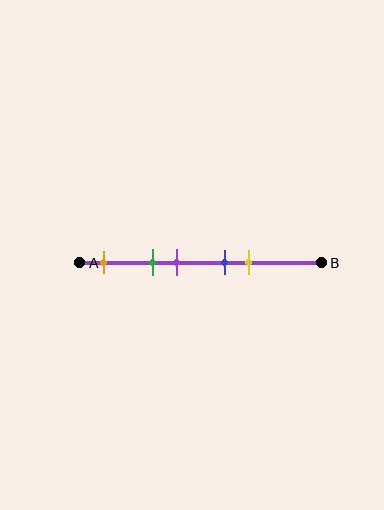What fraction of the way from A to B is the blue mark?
The blue mark is approximately 60% (0.6) of the way from A to B.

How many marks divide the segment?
There are 5 marks dividing the segment.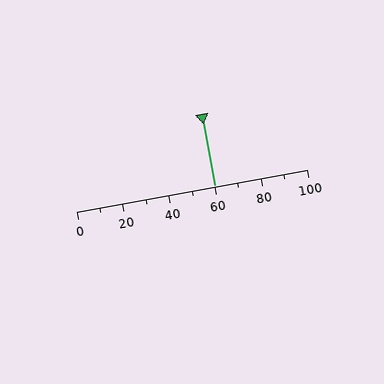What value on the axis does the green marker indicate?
The marker indicates approximately 60.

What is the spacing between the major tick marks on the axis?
The major ticks are spaced 20 apart.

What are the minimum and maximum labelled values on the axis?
The axis runs from 0 to 100.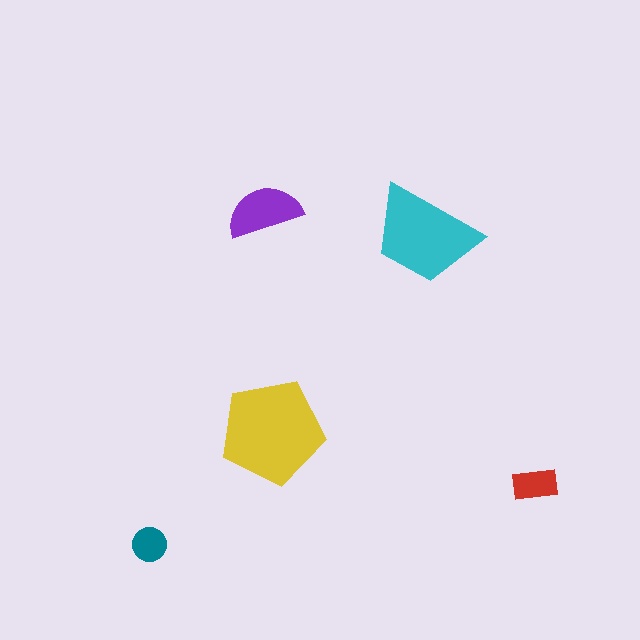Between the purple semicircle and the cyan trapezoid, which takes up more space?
The cyan trapezoid.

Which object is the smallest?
The teal circle.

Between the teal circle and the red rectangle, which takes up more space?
The red rectangle.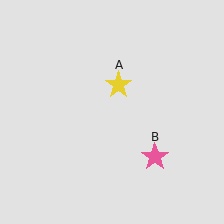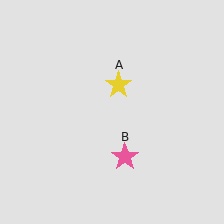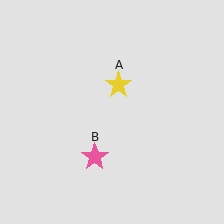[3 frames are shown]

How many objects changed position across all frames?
1 object changed position: pink star (object B).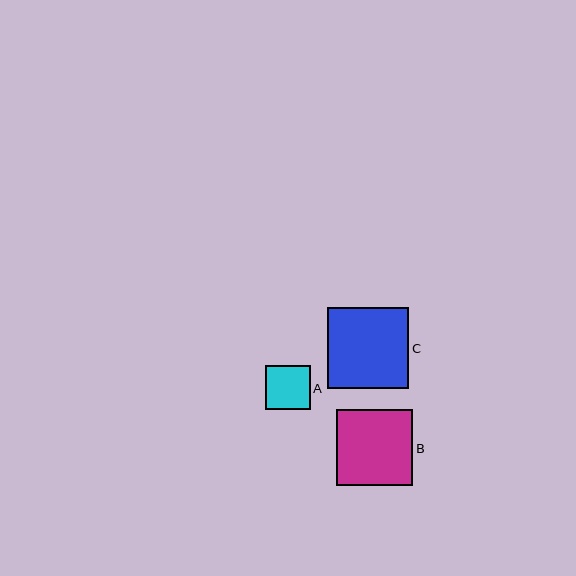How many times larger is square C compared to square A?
Square C is approximately 1.8 times the size of square A.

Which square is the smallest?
Square A is the smallest with a size of approximately 45 pixels.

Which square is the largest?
Square C is the largest with a size of approximately 81 pixels.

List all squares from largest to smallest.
From largest to smallest: C, B, A.